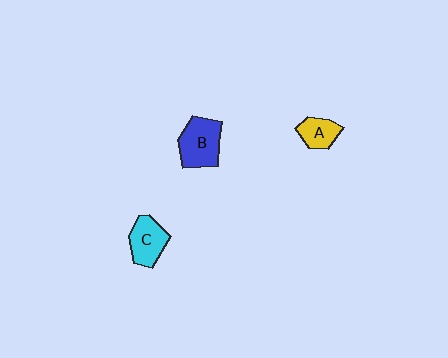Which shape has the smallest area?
Shape A (yellow).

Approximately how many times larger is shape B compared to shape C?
Approximately 1.3 times.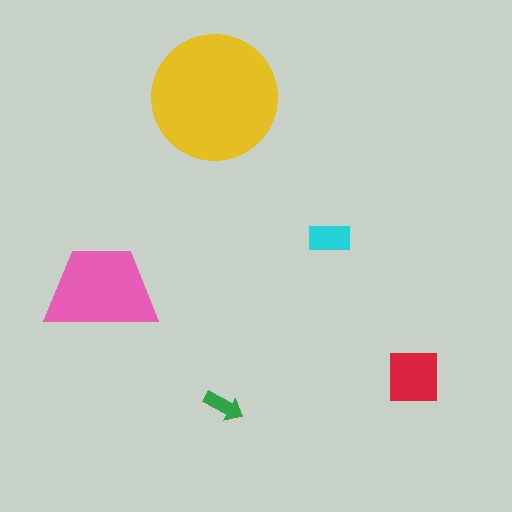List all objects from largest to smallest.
The yellow circle, the pink trapezoid, the red square, the cyan rectangle, the green arrow.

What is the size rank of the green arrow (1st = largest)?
5th.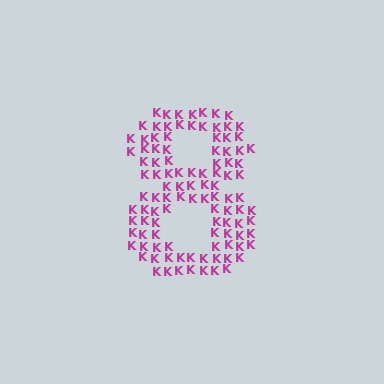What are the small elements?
The small elements are letter K's.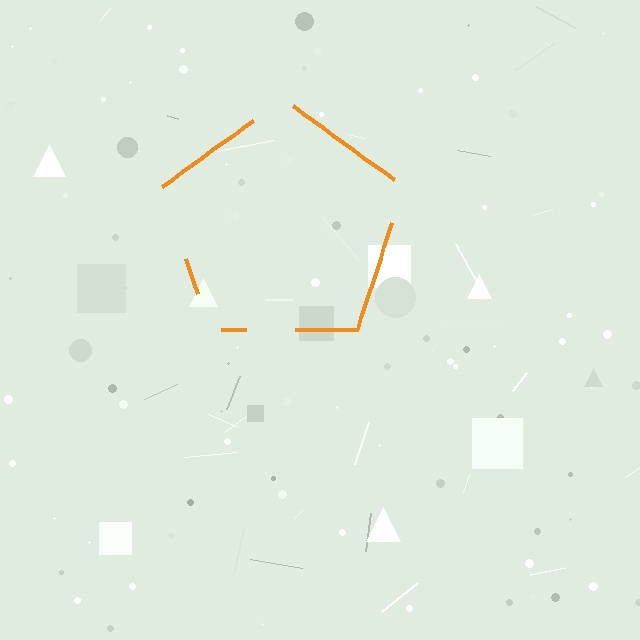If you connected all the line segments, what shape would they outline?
They would outline a pentagon.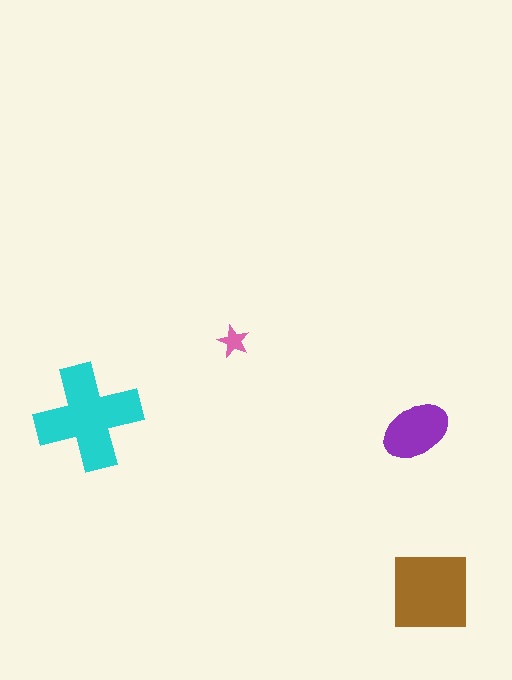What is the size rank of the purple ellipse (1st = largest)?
3rd.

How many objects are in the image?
There are 4 objects in the image.